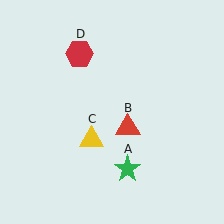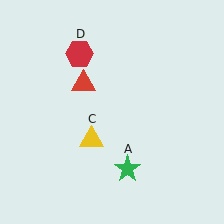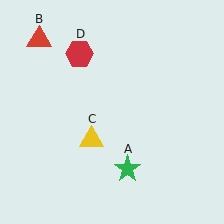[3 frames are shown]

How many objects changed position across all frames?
1 object changed position: red triangle (object B).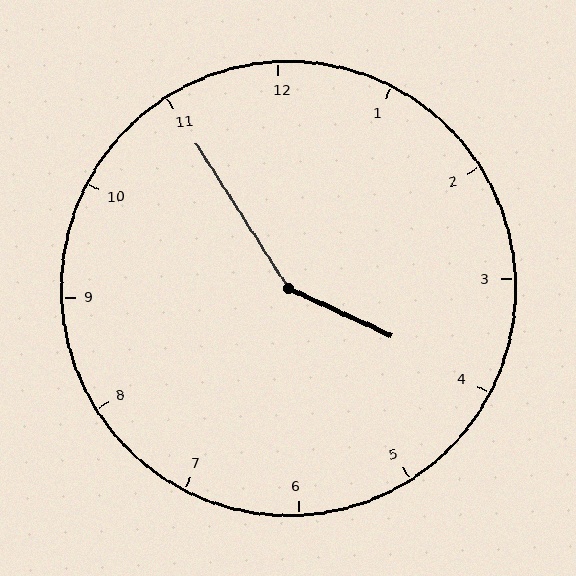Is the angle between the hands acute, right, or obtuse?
It is obtuse.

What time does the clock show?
3:55.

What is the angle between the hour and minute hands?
Approximately 148 degrees.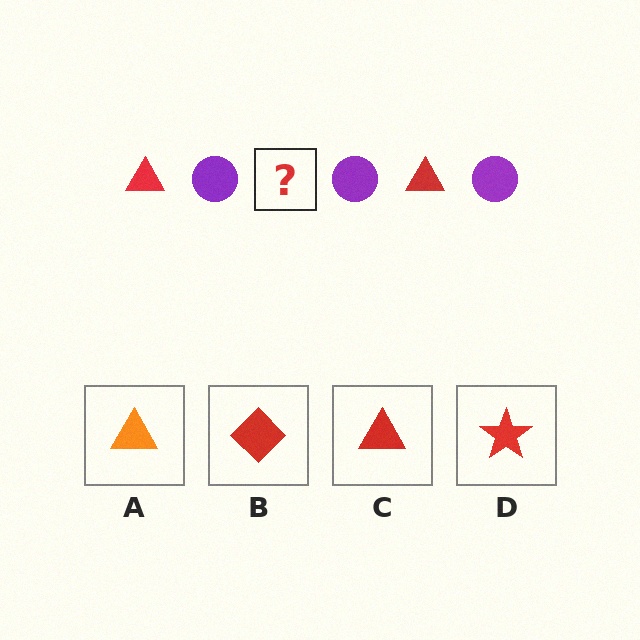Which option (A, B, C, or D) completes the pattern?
C.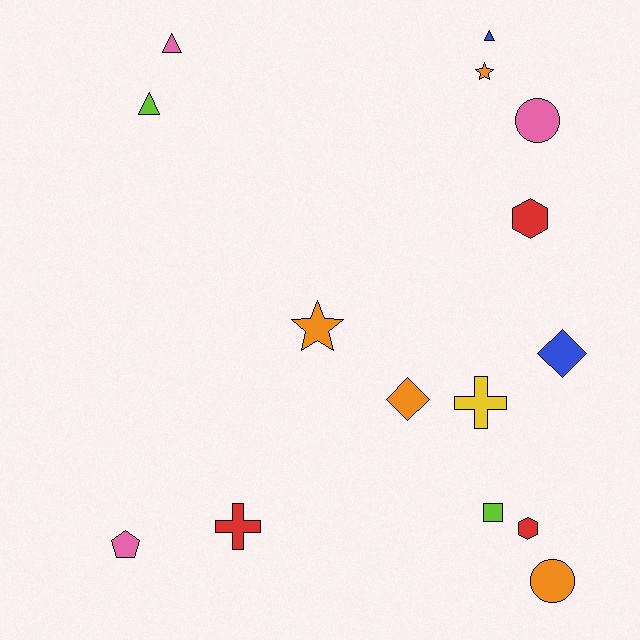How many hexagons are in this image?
There are 2 hexagons.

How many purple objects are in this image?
There are no purple objects.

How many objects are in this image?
There are 15 objects.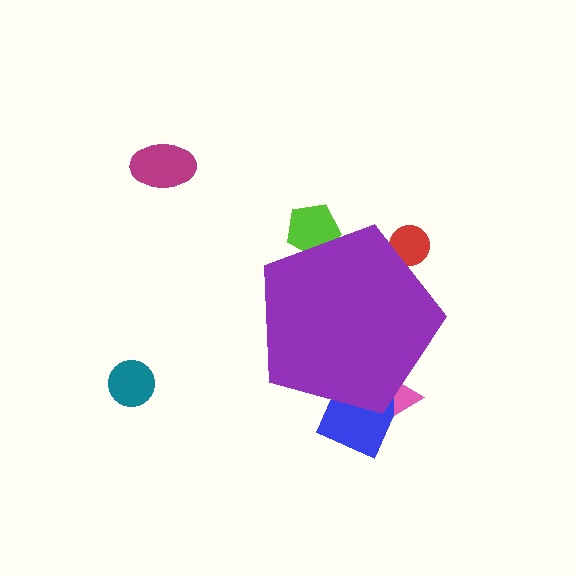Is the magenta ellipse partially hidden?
No, the magenta ellipse is fully visible.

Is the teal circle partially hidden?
No, the teal circle is fully visible.